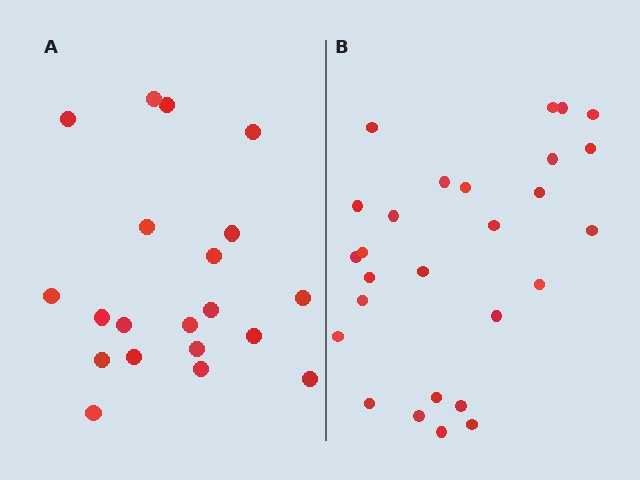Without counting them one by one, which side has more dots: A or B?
Region B (the right region) has more dots.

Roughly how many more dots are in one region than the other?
Region B has roughly 8 or so more dots than region A.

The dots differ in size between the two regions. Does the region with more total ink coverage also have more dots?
No. Region A has more total ink coverage because its dots are larger, but region B actually contains more individual dots. Total area can be misleading — the number of items is what matters here.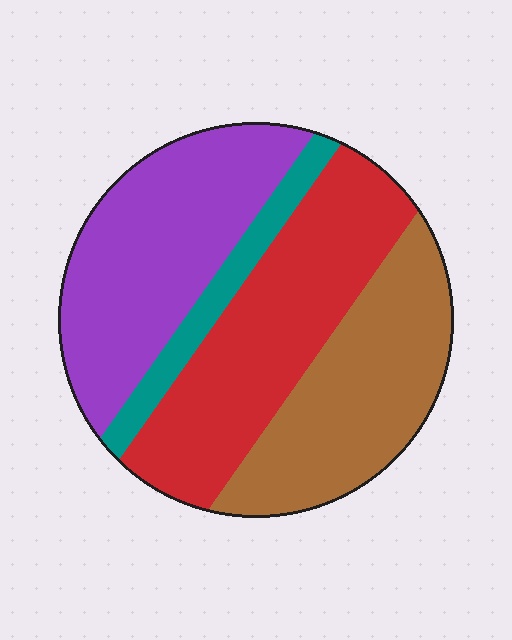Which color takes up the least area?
Teal, at roughly 10%.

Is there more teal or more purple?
Purple.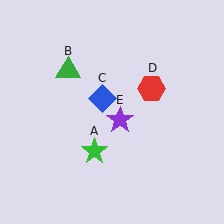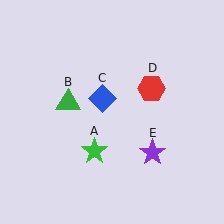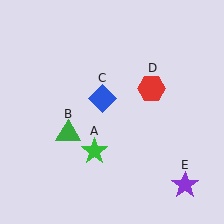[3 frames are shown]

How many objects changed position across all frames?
2 objects changed position: green triangle (object B), purple star (object E).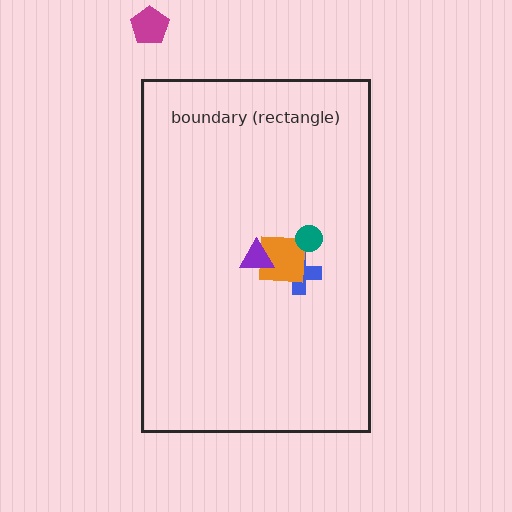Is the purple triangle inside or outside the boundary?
Inside.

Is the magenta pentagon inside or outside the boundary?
Outside.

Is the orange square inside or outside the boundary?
Inside.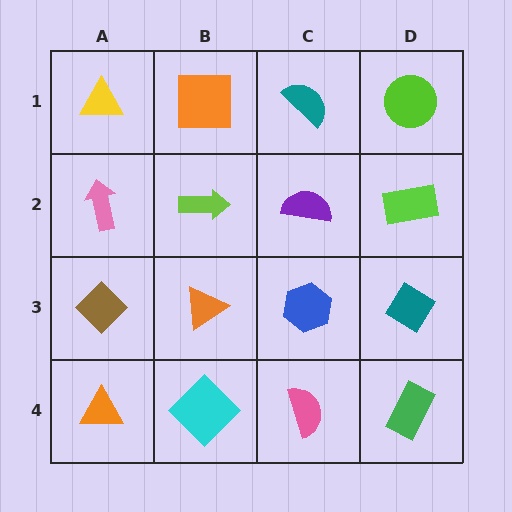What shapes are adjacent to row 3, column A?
A pink arrow (row 2, column A), an orange triangle (row 4, column A), an orange triangle (row 3, column B).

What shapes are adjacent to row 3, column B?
A lime arrow (row 2, column B), a cyan diamond (row 4, column B), a brown diamond (row 3, column A), a blue hexagon (row 3, column C).